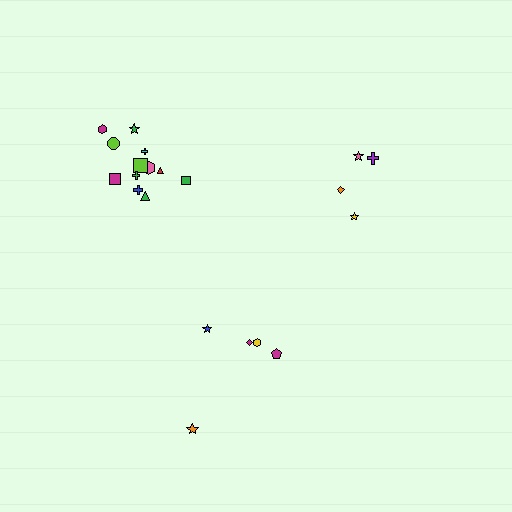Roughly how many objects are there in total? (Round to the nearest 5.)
Roughly 20 objects in total.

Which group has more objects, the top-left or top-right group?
The top-left group.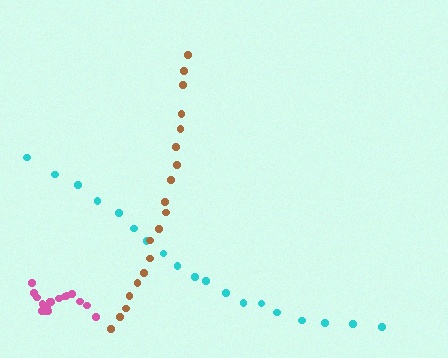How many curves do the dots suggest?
There are 3 distinct paths.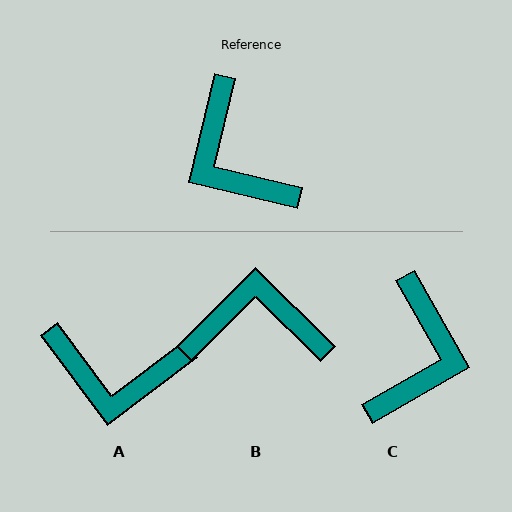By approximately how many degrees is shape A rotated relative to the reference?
Approximately 50 degrees counter-clockwise.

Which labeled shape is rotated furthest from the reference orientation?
C, about 133 degrees away.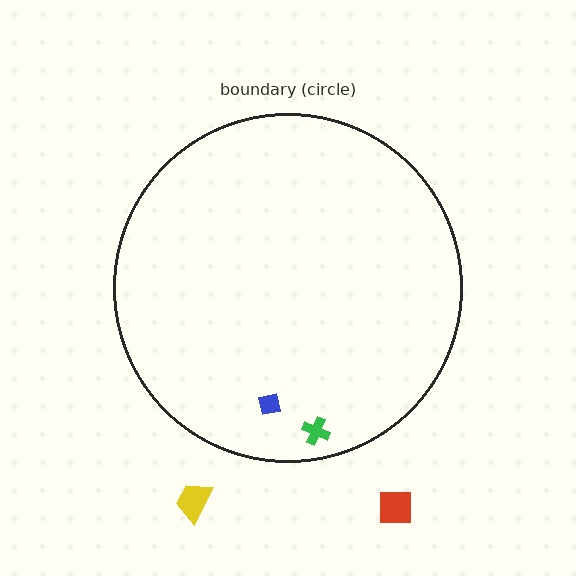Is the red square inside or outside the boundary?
Outside.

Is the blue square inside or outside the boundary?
Inside.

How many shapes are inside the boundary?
2 inside, 2 outside.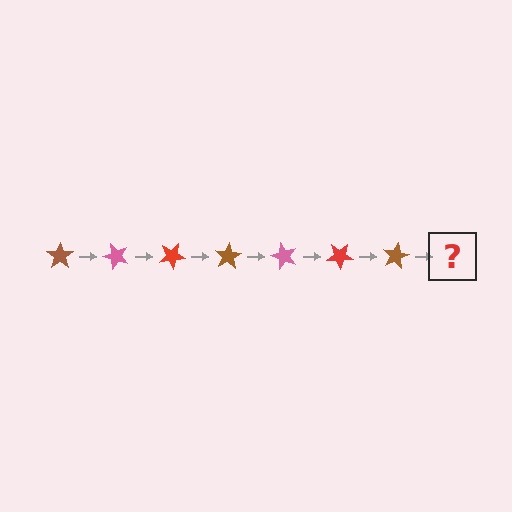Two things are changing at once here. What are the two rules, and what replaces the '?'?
The two rules are that it rotates 50 degrees each step and the color cycles through brown, pink, and red. The '?' should be a pink star, rotated 350 degrees from the start.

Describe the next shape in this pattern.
It should be a pink star, rotated 350 degrees from the start.